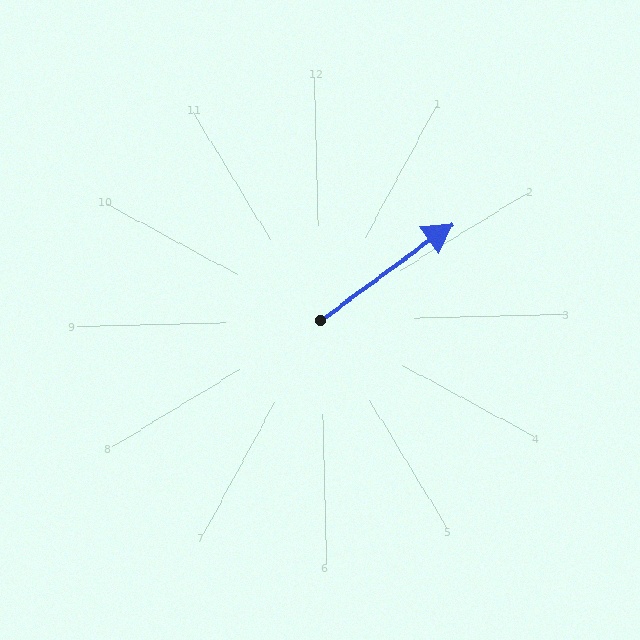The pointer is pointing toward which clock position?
Roughly 2 o'clock.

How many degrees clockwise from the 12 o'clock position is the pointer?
Approximately 55 degrees.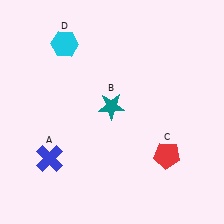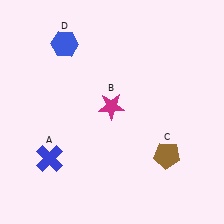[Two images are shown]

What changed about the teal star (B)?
In Image 1, B is teal. In Image 2, it changed to magenta.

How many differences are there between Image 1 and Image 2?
There are 3 differences between the two images.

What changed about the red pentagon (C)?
In Image 1, C is red. In Image 2, it changed to brown.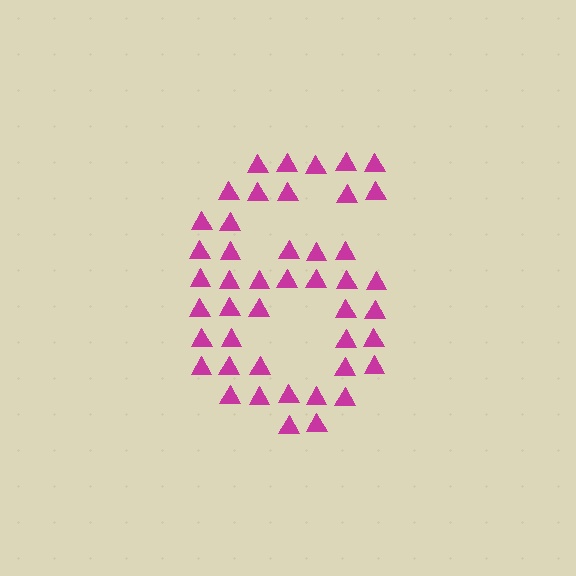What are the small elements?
The small elements are triangles.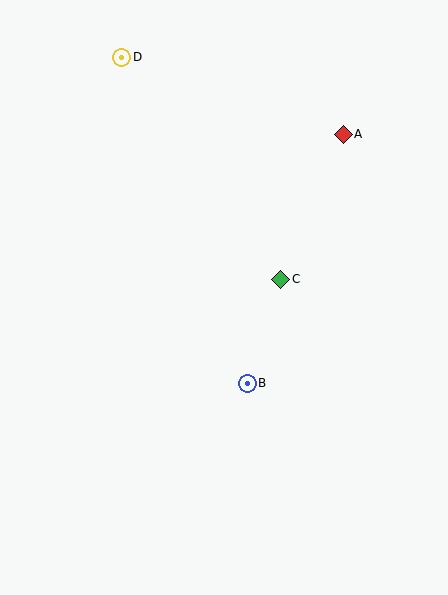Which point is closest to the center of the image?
Point C at (281, 279) is closest to the center.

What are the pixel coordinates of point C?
Point C is at (281, 279).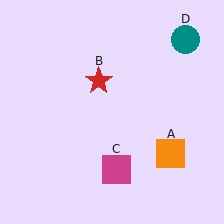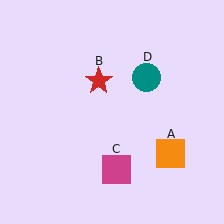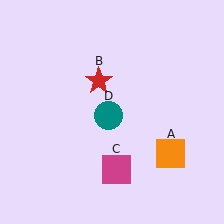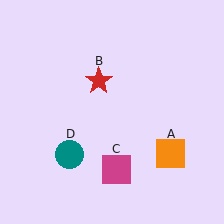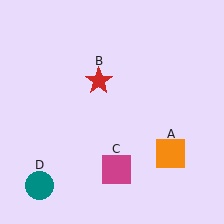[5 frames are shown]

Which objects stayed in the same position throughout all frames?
Orange square (object A) and red star (object B) and magenta square (object C) remained stationary.